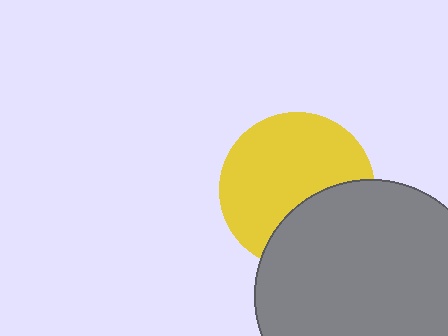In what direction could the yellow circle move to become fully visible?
The yellow circle could move up. That would shift it out from behind the gray circle entirely.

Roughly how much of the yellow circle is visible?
Most of it is visible (roughly 66%).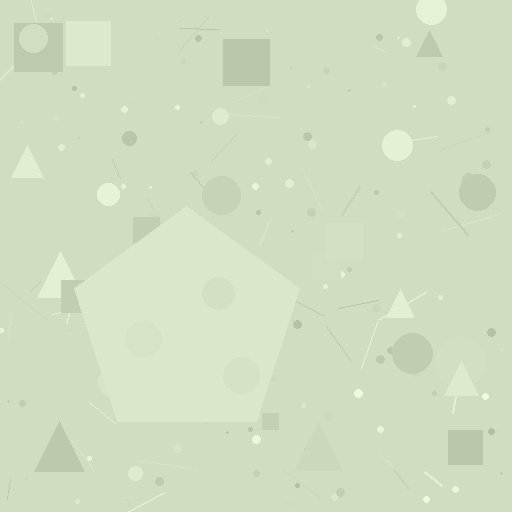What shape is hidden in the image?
A pentagon is hidden in the image.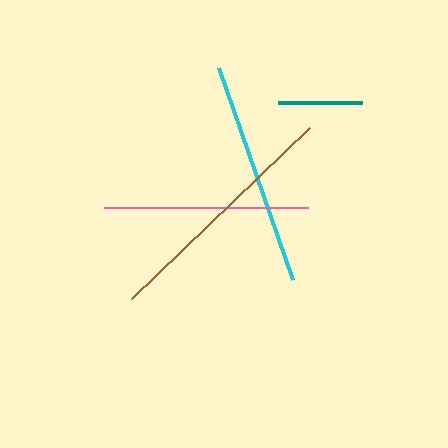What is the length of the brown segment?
The brown segment is approximately 246 pixels long.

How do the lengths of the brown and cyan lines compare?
The brown and cyan lines are approximately the same length.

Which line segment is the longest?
The brown line is the longest at approximately 246 pixels.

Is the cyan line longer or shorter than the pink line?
The cyan line is longer than the pink line.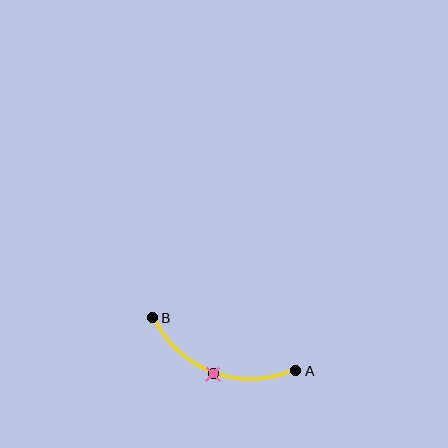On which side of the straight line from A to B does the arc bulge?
The arc bulges below the straight line connecting A and B.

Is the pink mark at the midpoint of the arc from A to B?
Yes. The pink mark lies on the arc at equal arc-length from both A and B — it is the arc midpoint.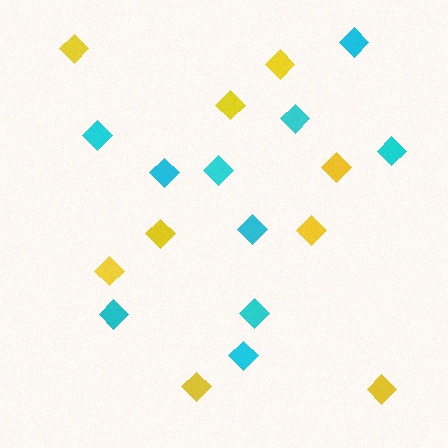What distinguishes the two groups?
There are 2 groups: one group of cyan diamonds (10) and one group of yellow diamonds (9).